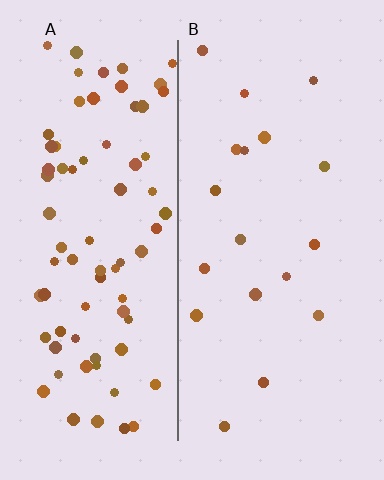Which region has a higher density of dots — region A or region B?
A (the left).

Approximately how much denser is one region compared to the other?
Approximately 4.3× — region A over region B.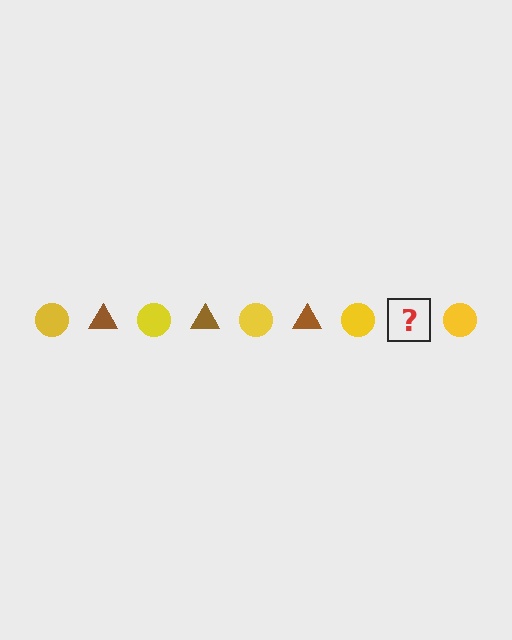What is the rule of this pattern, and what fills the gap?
The rule is that the pattern alternates between yellow circle and brown triangle. The gap should be filled with a brown triangle.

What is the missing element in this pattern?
The missing element is a brown triangle.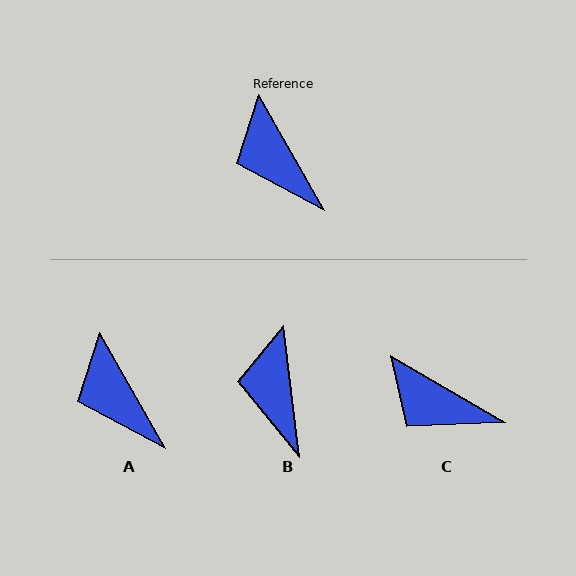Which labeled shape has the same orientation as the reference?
A.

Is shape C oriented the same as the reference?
No, it is off by about 30 degrees.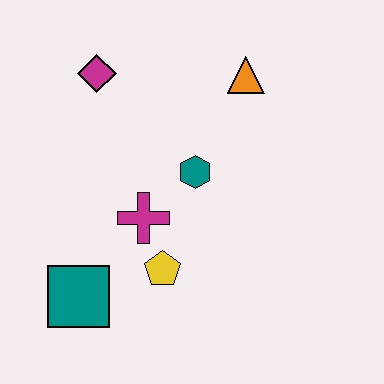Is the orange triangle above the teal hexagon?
Yes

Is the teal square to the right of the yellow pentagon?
No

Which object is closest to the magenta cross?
The yellow pentagon is closest to the magenta cross.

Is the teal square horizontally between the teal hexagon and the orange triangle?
No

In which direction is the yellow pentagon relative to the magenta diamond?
The yellow pentagon is below the magenta diamond.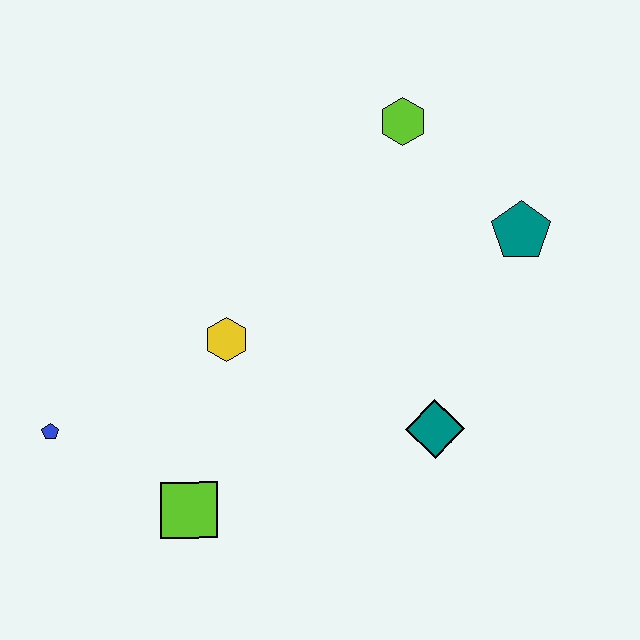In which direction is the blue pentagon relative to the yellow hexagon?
The blue pentagon is to the left of the yellow hexagon.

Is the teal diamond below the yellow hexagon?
Yes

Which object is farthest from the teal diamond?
The blue pentagon is farthest from the teal diamond.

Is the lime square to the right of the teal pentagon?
No